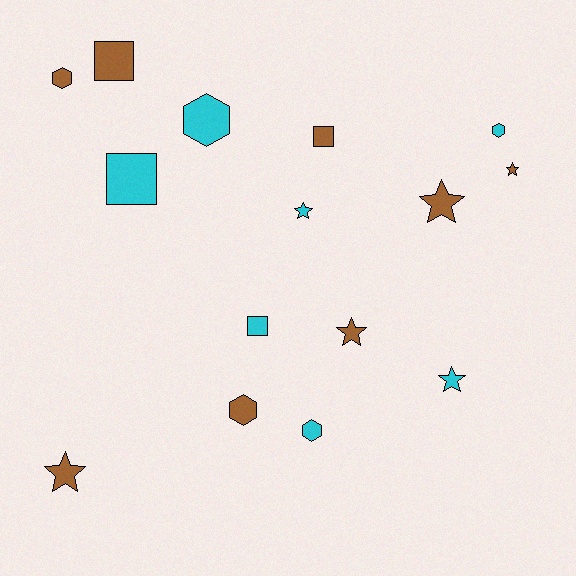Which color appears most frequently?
Brown, with 8 objects.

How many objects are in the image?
There are 15 objects.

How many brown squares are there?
There are 2 brown squares.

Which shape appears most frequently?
Star, with 6 objects.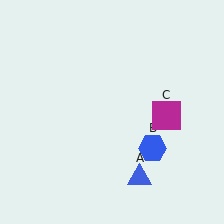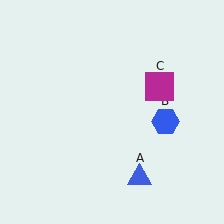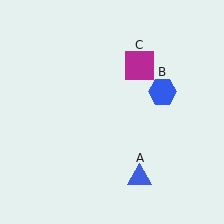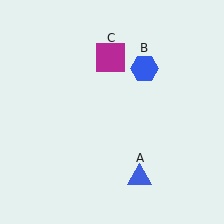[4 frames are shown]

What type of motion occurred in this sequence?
The blue hexagon (object B), magenta square (object C) rotated counterclockwise around the center of the scene.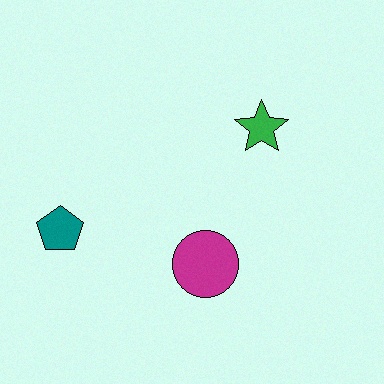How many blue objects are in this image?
There are no blue objects.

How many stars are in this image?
There is 1 star.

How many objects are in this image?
There are 3 objects.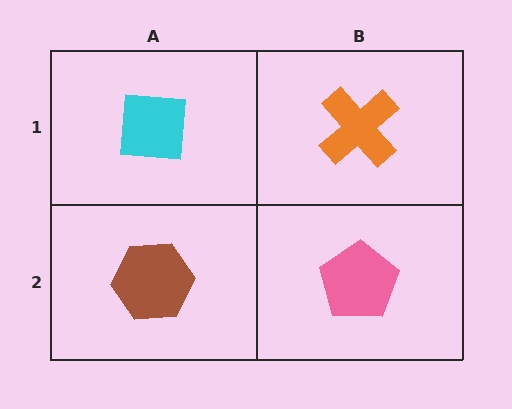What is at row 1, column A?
A cyan square.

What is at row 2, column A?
A brown hexagon.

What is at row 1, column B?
An orange cross.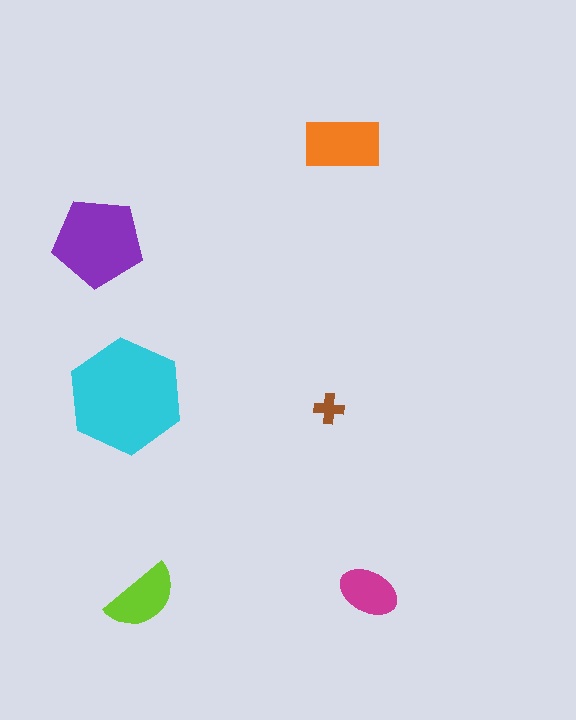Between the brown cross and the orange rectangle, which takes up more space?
The orange rectangle.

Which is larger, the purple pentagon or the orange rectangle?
The purple pentagon.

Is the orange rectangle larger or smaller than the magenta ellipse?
Larger.